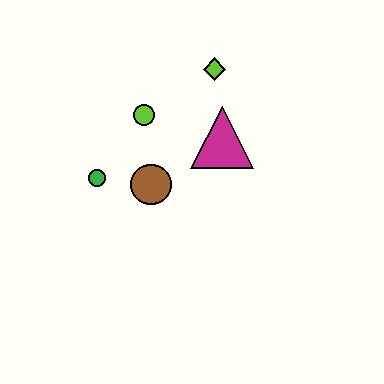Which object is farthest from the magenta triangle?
The green circle is farthest from the magenta triangle.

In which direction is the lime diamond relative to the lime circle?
The lime diamond is to the right of the lime circle.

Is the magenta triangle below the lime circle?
Yes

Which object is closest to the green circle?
The brown circle is closest to the green circle.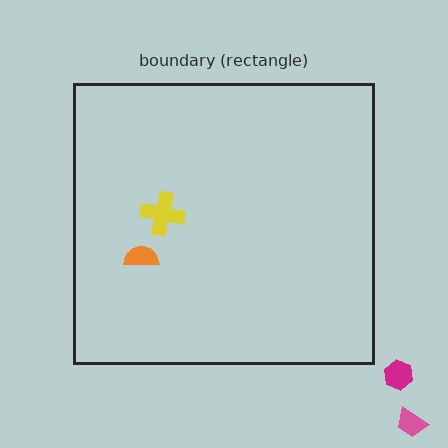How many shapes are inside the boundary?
2 inside, 2 outside.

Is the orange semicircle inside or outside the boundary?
Inside.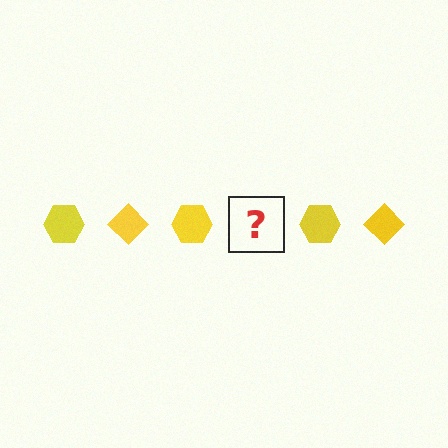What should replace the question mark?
The question mark should be replaced with a yellow diamond.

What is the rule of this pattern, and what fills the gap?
The rule is that the pattern cycles through hexagon, diamond shapes in yellow. The gap should be filled with a yellow diamond.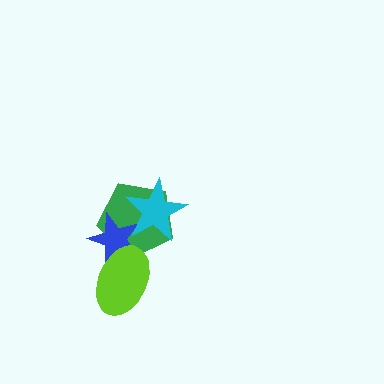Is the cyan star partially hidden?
No, no other shape covers it.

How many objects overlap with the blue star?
3 objects overlap with the blue star.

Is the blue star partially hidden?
Yes, it is partially covered by another shape.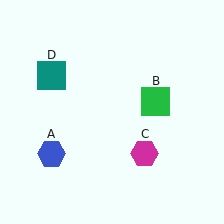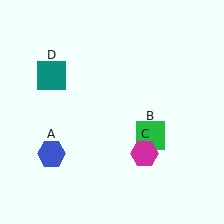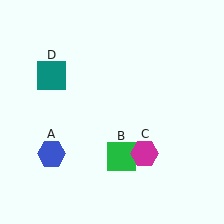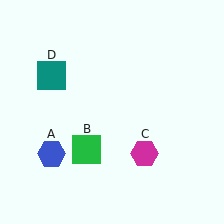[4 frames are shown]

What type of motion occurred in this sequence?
The green square (object B) rotated clockwise around the center of the scene.